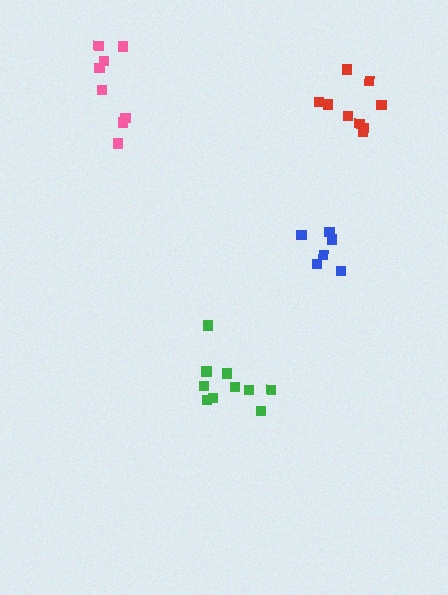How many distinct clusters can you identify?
There are 4 distinct clusters.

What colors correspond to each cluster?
The clusters are colored: green, blue, pink, red.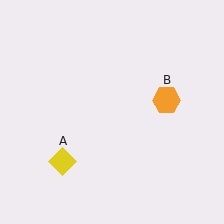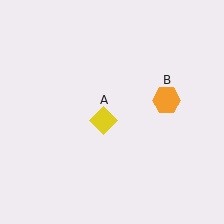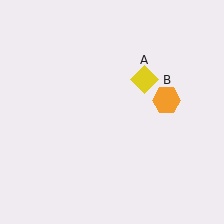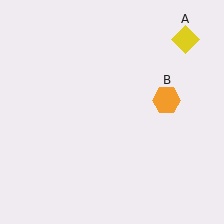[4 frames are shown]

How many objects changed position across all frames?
1 object changed position: yellow diamond (object A).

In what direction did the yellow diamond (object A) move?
The yellow diamond (object A) moved up and to the right.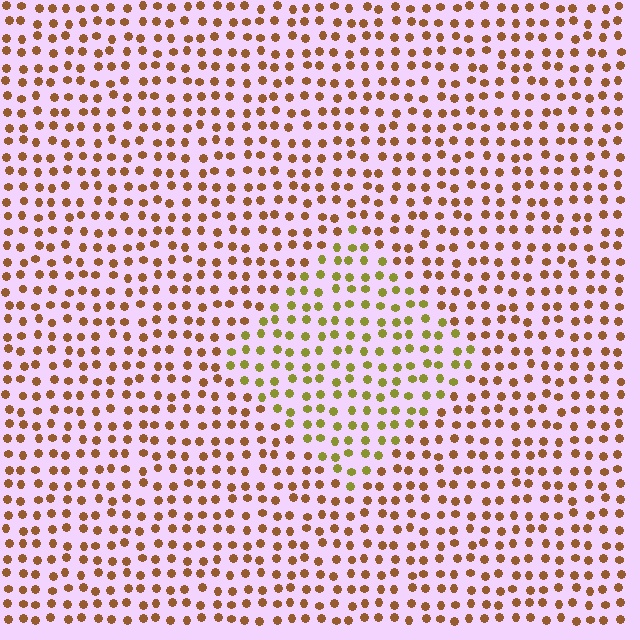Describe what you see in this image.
The image is filled with small brown elements in a uniform arrangement. A diamond-shaped region is visible where the elements are tinted to a slightly different hue, forming a subtle color boundary.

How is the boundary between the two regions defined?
The boundary is defined purely by a slight shift in hue (about 41 degrees). Spacing, size, and orientation are identical on both sides.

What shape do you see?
I see a diamond.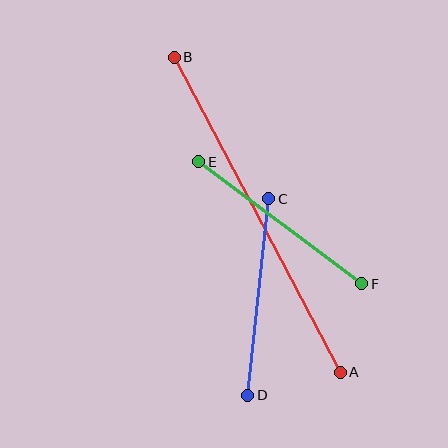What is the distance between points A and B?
The distance is approximately 356 pixels.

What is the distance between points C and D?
The distance is approximately 198 pixels.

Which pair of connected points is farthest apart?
Points A and B are farthest apart.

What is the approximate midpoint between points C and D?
The midpoint is at approximately (258, 297) pixels.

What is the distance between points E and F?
The distance is approximately 203 pixels.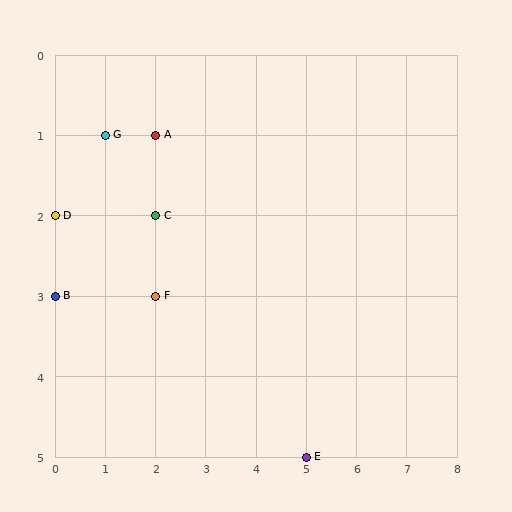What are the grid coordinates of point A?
Point A is at grid coordinates (2, 1).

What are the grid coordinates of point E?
Point E is at grid coordinates (5, 5).